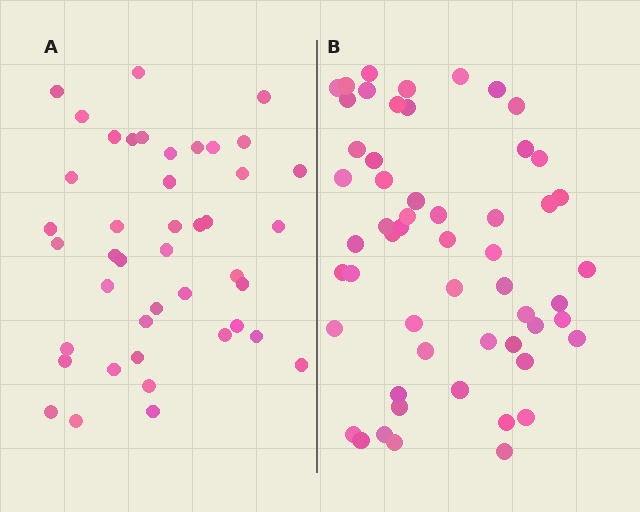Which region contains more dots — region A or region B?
Region B (the right region) has more dots.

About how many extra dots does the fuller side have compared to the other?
Region B has roughly 12 or so more dots than region A.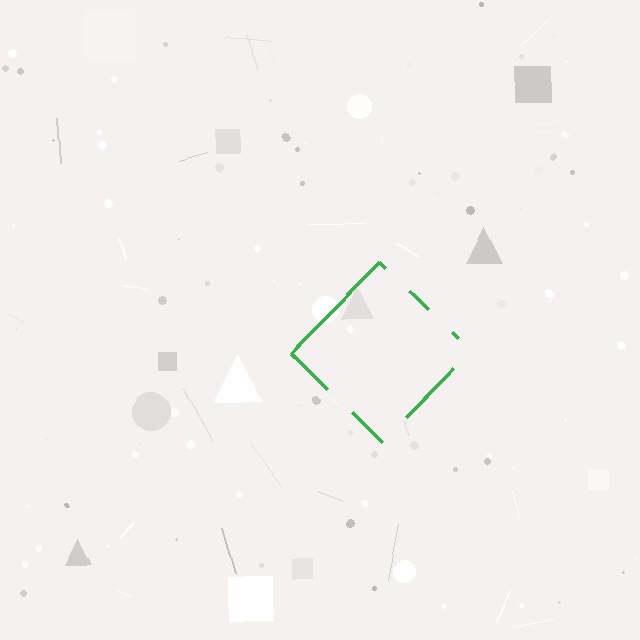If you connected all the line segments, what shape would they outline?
They would outline a diamond.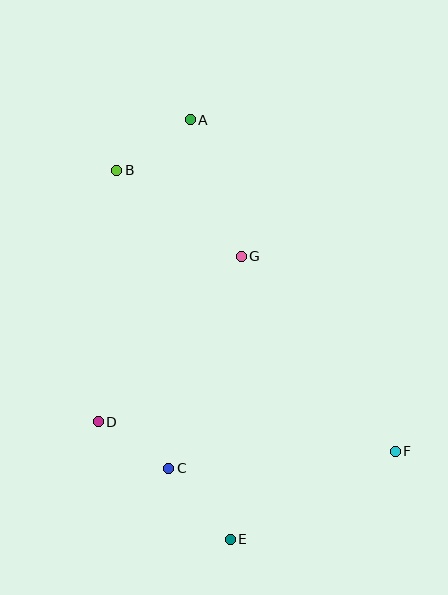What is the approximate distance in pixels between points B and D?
The distance between B and D is approximately 252 pixels.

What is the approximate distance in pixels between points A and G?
The distance between A and G is approximately 145 pixels.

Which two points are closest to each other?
Points C and D are closest to each other.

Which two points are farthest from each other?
Points A and E are farthest from each other.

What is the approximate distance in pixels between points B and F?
The distance between B and F is approximately 396 pixels.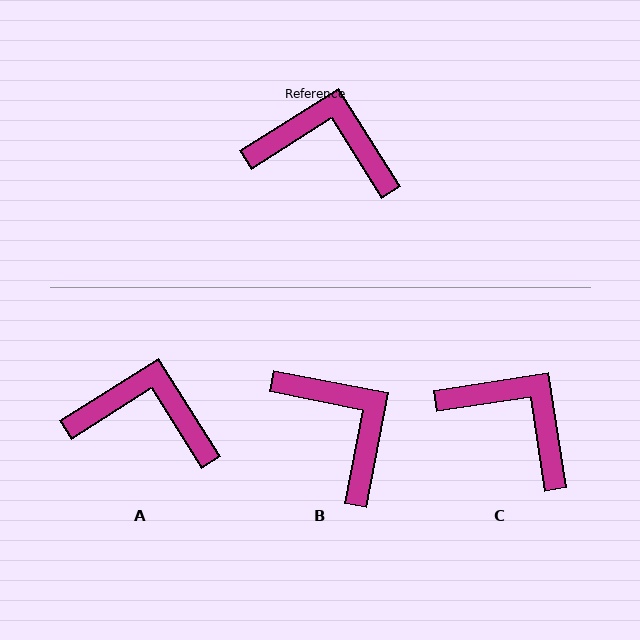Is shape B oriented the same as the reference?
No, it is off by about 44 degrees.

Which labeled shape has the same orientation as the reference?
A.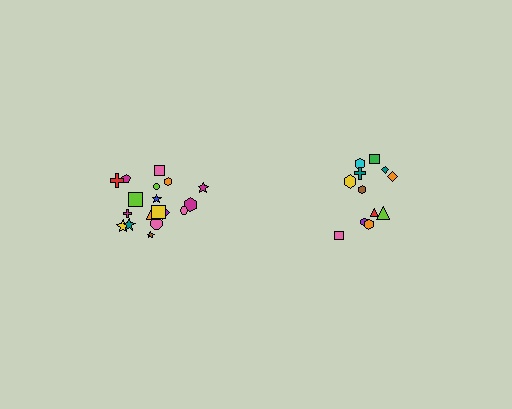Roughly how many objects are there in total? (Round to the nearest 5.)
Roughly 30 objects in total.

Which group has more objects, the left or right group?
The left group.